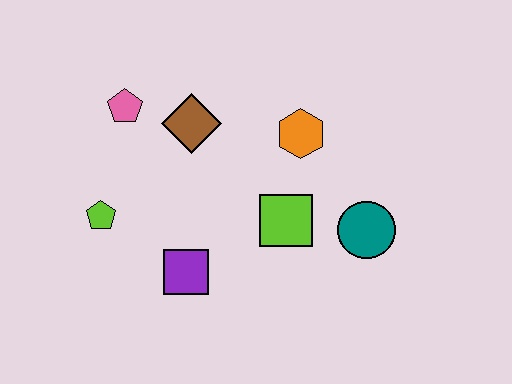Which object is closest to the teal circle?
The lime square is closest to the teal circle.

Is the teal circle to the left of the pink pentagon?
No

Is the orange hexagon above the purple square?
Yes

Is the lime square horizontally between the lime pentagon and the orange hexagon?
Yes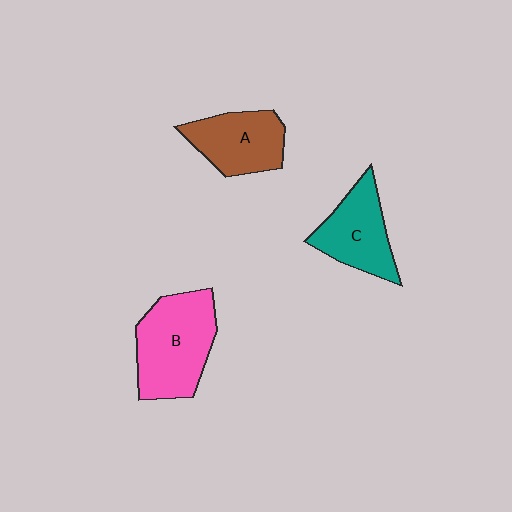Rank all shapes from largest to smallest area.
From largest to smallest: B (pink), C (teal), A (brown).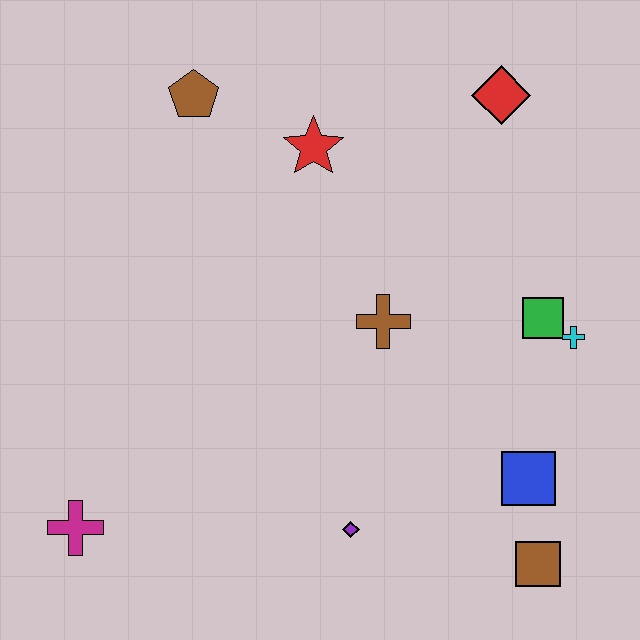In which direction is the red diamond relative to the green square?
The red diamond is above the green square.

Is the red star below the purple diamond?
No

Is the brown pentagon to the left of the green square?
Yes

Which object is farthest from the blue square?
The brown pentagon is farthest from the blue square.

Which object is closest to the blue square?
The brown square is closest to the blue square.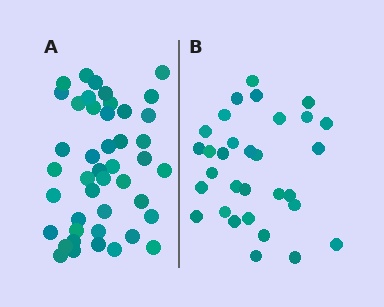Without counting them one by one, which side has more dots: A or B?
Region A (the left region) has more dots.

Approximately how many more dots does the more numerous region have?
Region A has approximately 15 more dots than region B.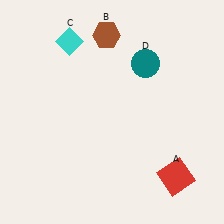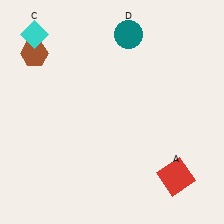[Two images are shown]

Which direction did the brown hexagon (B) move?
The brown hexagon (B) moved left.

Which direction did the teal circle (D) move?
The teal circle (D) moved up.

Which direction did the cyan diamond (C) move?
The cyan diamond (C) moved left.